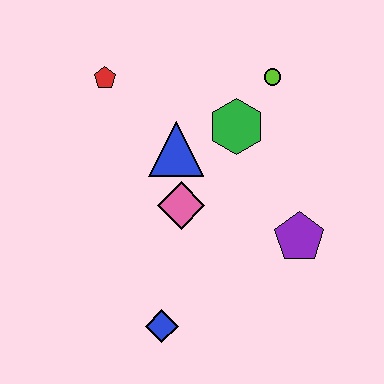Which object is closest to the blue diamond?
The pink diamond is closest to the blue diamond.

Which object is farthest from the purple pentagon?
The red pentagon is farthest from the purple pentagon.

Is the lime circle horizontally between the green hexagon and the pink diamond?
No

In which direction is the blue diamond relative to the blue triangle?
The blue diamond is below the blue triangle.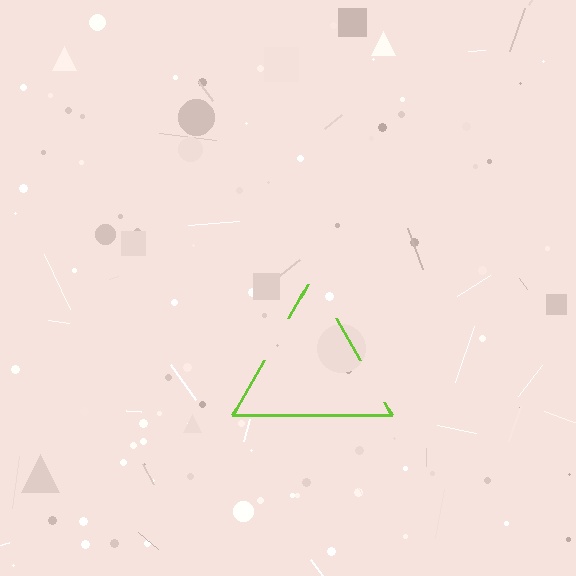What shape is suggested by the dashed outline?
The dashed outline suggests a triangle.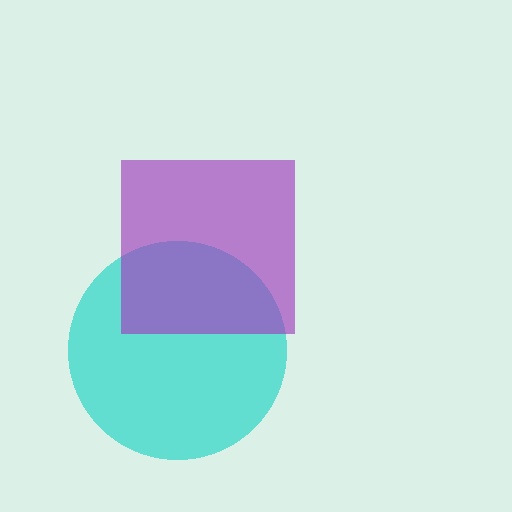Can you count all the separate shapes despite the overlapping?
Yes, there are 2 separate shapes.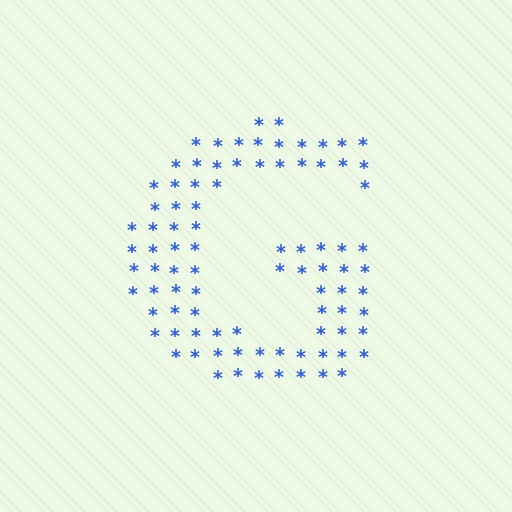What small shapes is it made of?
It is made of small asterisks.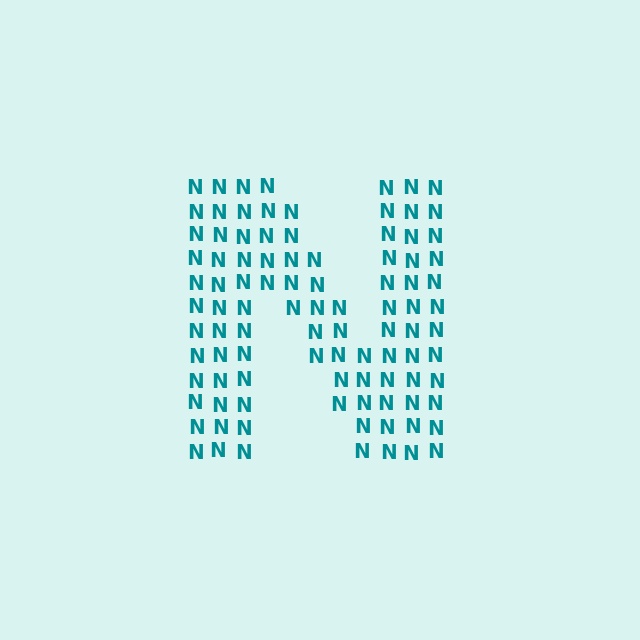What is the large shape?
The large shape is the letter N.